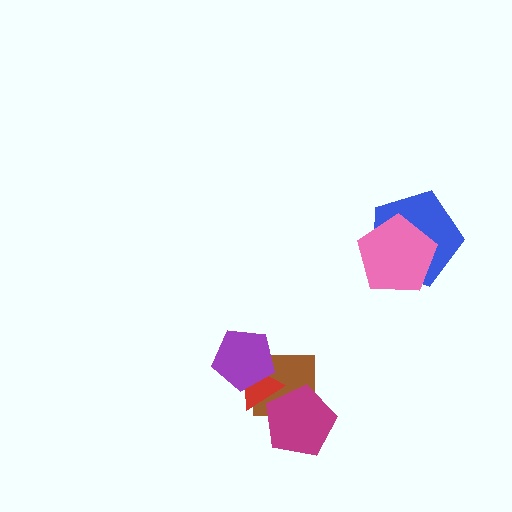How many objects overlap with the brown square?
3 objects overlap with the brown square.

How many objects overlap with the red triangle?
3 objects overlap with the red triangle.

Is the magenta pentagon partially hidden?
Yes, it is partially covered by another shape.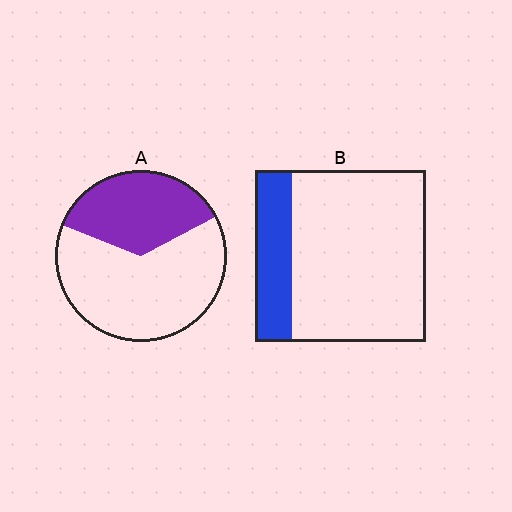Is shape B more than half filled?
No.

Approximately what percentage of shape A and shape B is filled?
A is approximately 35% and B is approximately 20%.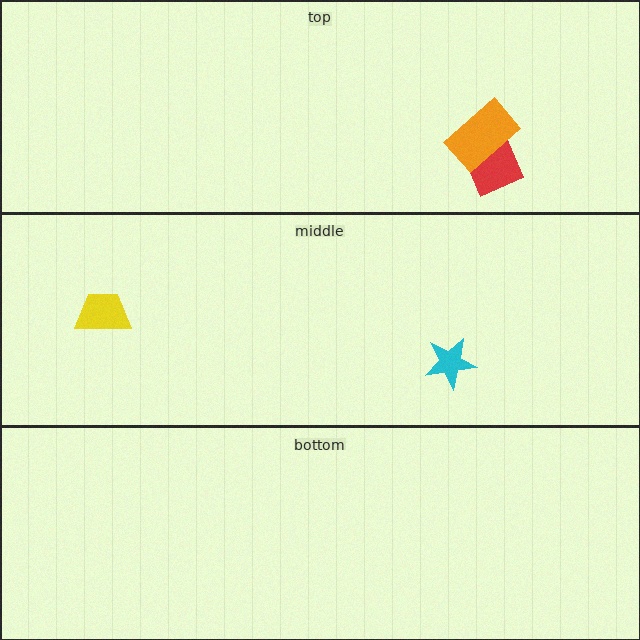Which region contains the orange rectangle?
The top region.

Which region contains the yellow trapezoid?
The middle region.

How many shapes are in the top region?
2.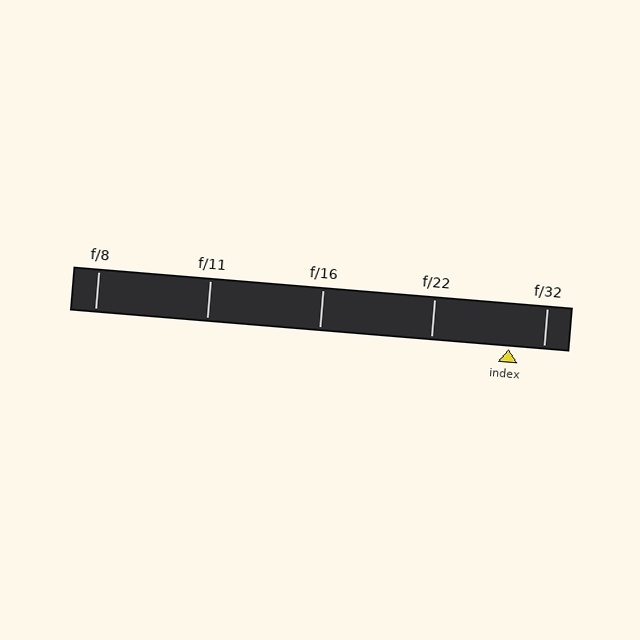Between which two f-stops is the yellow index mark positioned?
The index mark is between f/22 and f/32.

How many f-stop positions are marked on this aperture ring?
There are 5 f-stop positions marked.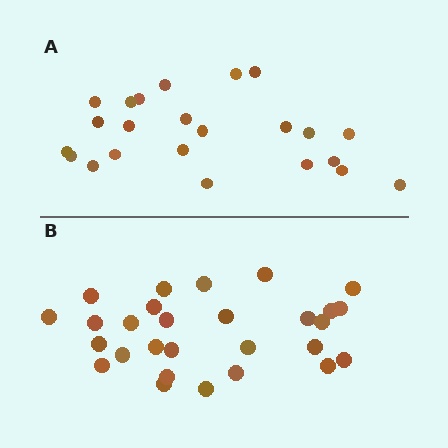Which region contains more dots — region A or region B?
Region B (the bottom region) has more dots.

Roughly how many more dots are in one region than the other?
Region B has about 5 more dots than region A.